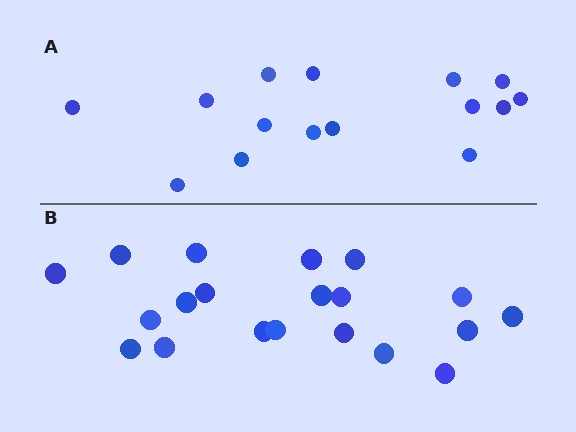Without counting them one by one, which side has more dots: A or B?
Region B (the bottom region) has more dots.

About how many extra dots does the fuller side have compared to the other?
Region B has about 5 more dots than region A.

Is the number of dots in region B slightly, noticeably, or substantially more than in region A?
Region B has noticeably more, but not dramatically so. The ratio is roughly 1.3 to 1.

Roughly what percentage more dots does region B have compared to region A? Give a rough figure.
About 35% more.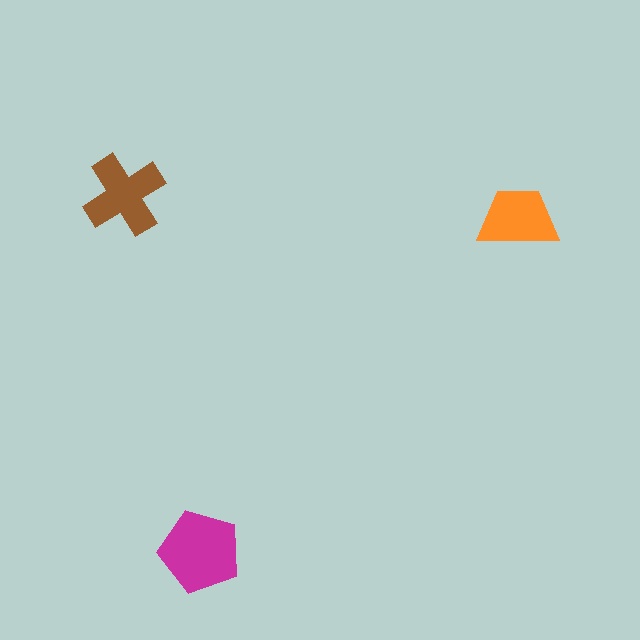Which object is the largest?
The magenta pentagon.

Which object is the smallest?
The orange trapezoid.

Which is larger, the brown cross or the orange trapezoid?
The brown cross.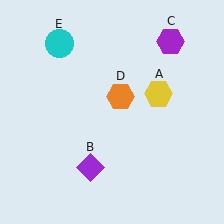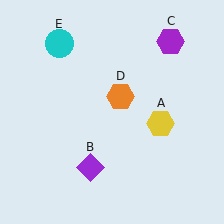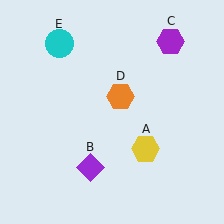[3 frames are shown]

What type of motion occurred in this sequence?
The yellow hexagon (object A) rotated clockwise around the center of the scene.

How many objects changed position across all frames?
1 object changed position: yellow hexagon (object A).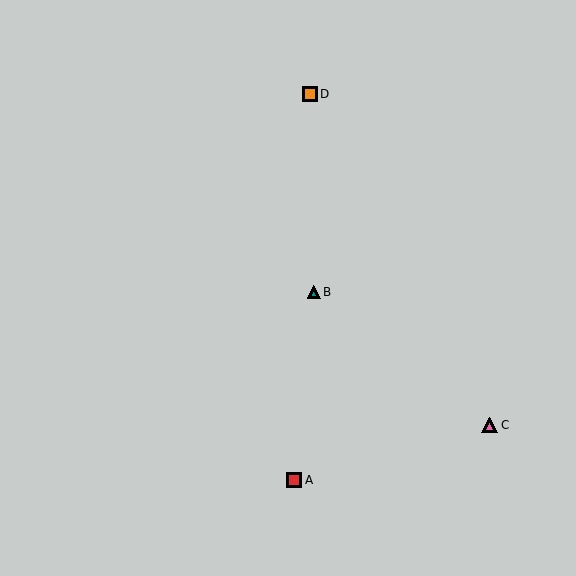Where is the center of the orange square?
The center of the orange square is at (310, 94).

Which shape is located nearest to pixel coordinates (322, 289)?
The teal triangle (labeled B) at (314, 292) is nearest to that location.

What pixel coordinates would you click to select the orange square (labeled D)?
Click at (310, 94) to select the orange square D.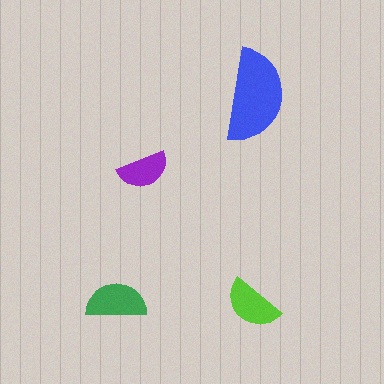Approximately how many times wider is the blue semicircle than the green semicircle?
About 1.5 times wider.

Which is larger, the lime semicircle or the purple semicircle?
The lime one.